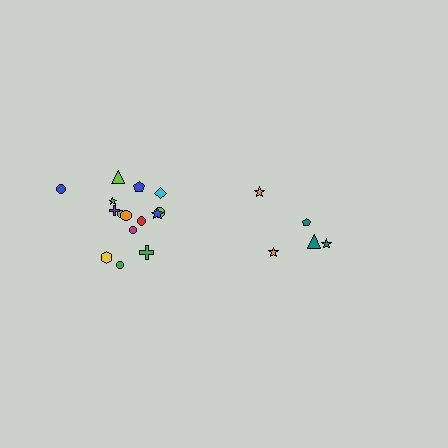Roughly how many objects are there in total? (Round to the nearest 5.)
Roughly 20 objects in total.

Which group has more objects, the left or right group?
The left group.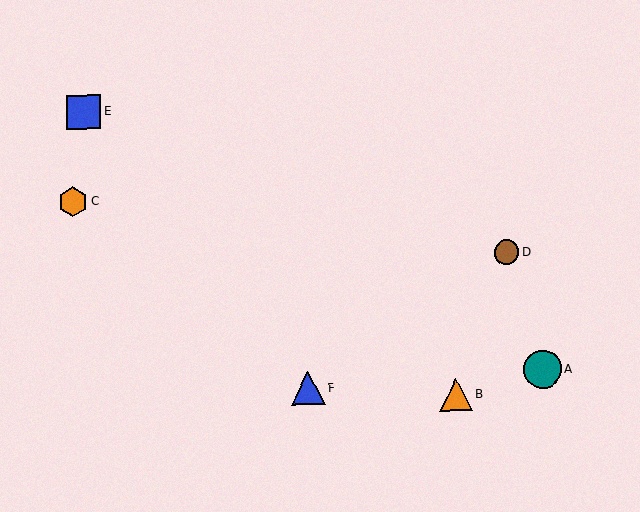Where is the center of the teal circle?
The center of the teal circle is at (542, 370).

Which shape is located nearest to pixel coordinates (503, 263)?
The brown circle (labeled D) at (506, 252) is nearest to that location.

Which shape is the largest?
The teal circle (labeled A) is the largest.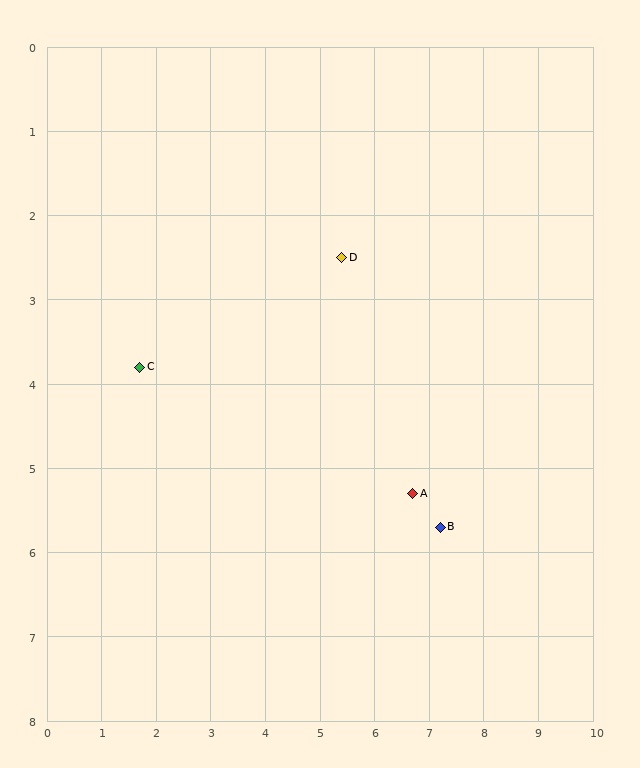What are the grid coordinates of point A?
Point A is at approximately (6.7, 5.3).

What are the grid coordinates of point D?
Point D is at approximately (5.4, 2.5).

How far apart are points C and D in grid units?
Points C and D are about 3.9 grid units apart.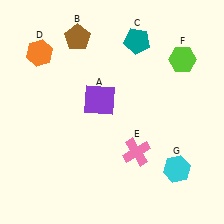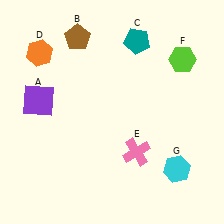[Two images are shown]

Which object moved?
The purple square (A) moved left.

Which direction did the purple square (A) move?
The purple square (A) moved left.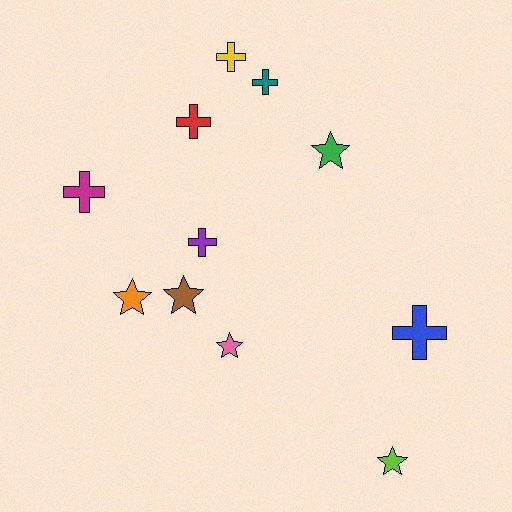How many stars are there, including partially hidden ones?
There are 5 stars.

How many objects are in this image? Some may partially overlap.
There are 11 objects.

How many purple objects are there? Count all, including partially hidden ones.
There is 1 purple object.